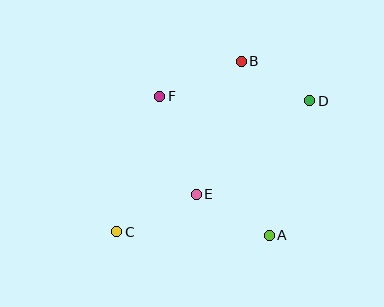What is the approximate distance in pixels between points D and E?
The distance between D and E is approximately 147 pixels.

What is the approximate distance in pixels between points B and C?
The distance between B and C is approximately 211 pixels.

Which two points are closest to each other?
Points B and D are closest to each other.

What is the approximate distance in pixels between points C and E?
The distance between C and E is approximately 88 pixels.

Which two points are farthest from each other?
Points C and D are farthest from each other.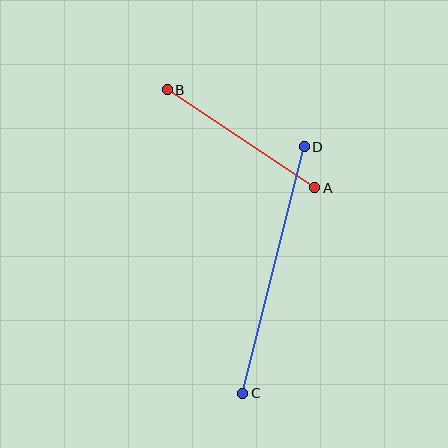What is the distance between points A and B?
The distance is approximately 178 pixels.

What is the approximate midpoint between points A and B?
The midpoint is at approximately (241, 139) pixels.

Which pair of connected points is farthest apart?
Points C and D are farthest apart.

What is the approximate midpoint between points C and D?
The midpoint is at approximately (274, 270) pixels.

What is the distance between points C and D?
The distance is approximately 254 pixels.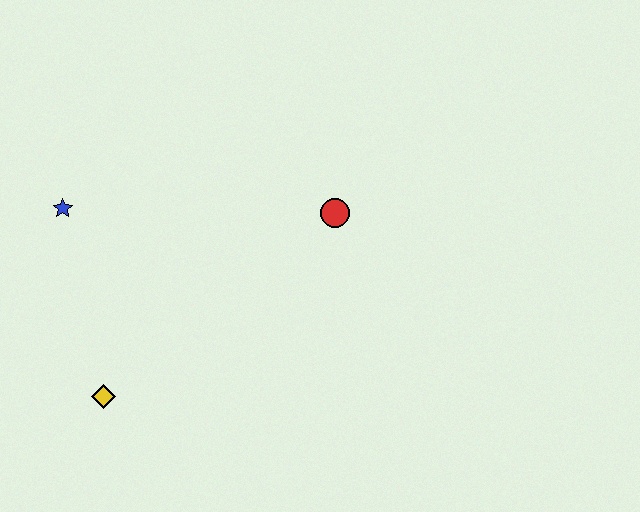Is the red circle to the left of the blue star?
No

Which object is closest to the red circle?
The blue star is closest to the red circle.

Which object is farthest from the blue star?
The red circle is farthest from the blue star.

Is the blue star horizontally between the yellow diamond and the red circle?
No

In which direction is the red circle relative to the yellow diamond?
The red circle is to the right of the yellow diamond.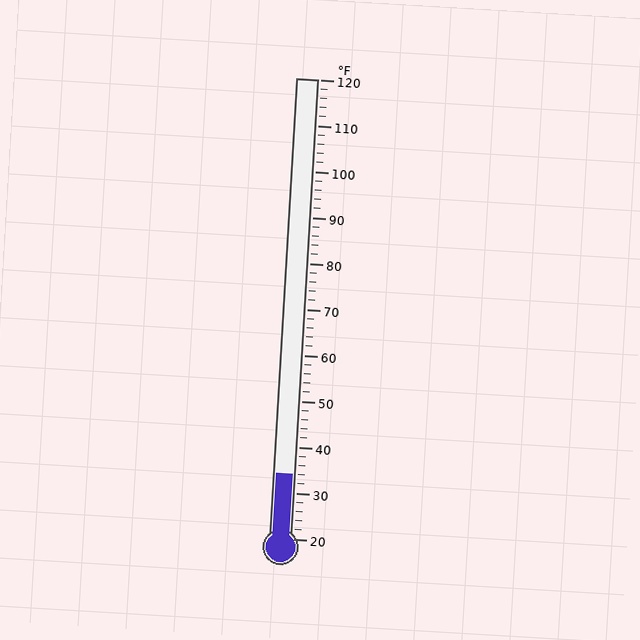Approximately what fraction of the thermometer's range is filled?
The thermometer is filled to approximately 15% of its range.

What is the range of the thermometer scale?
The thermometer scale ranges from 20°F to 120°F.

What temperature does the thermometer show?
The thermometer shows approximately 34°F.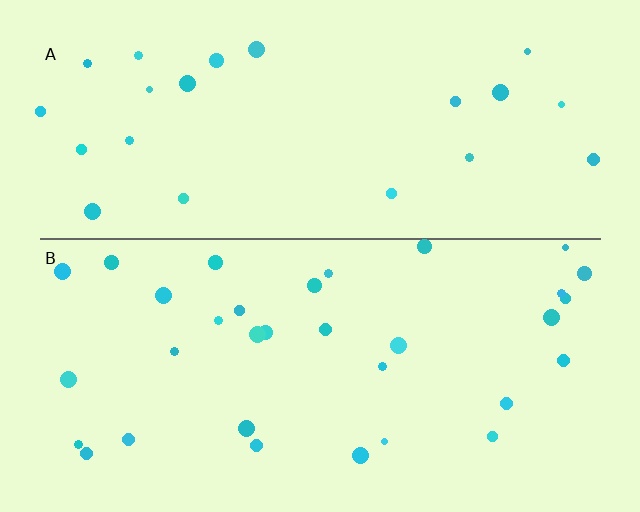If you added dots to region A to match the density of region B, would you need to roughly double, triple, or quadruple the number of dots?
Approximately double.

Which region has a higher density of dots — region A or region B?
B (the bottom).